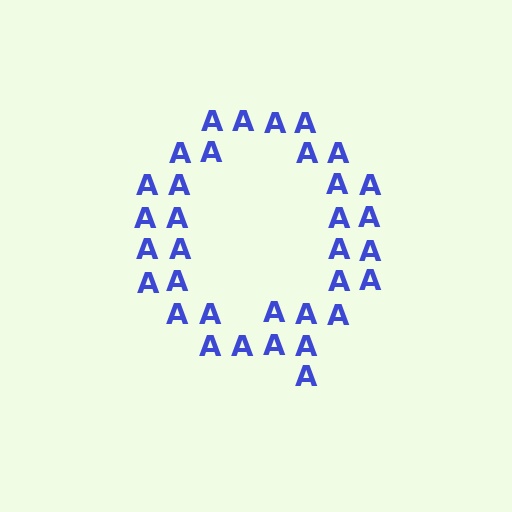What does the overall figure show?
The overall figure shows the letter Q.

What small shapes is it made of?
It is made of small letter A's.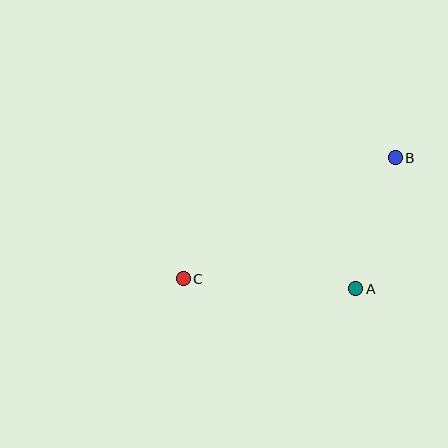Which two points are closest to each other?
Points A and B are closest to each other.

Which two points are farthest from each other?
Points B and C are farthest from each other.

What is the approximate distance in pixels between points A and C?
The distance between A and C is approximately 173 pixels.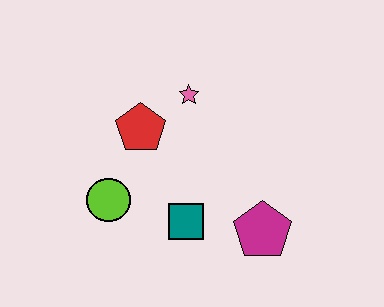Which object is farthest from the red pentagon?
The magenta pentagon is farthest from the red pentagon.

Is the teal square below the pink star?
Yes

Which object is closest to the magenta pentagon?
The teal square is closest to the magenta pentagon.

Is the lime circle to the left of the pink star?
Yes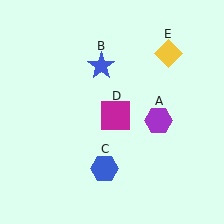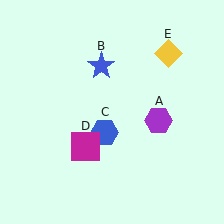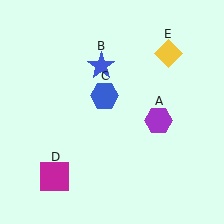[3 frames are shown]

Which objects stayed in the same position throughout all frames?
Purple hexagon (object A) and blue star (object B) and yellow diamond (object E) remained stationary.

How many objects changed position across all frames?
2 objects changed position: blue hexagon (object C), magenta square (object D).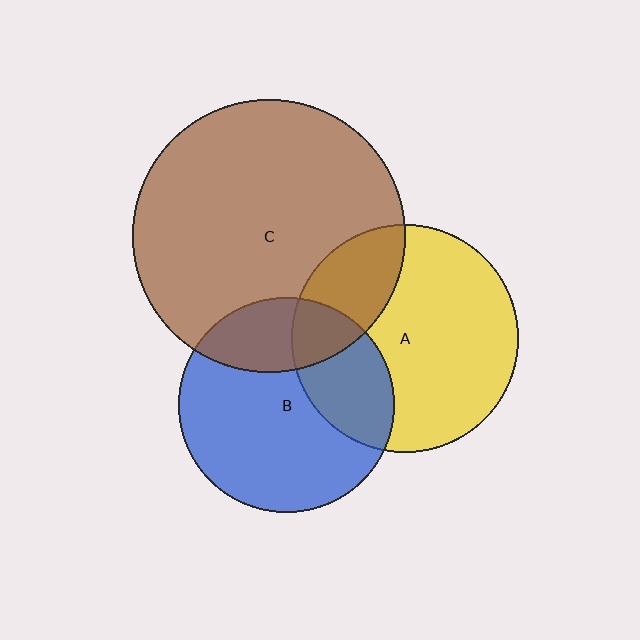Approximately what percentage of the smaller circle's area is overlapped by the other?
Approximately 30%.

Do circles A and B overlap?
Yes.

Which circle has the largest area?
Circle C (brown).